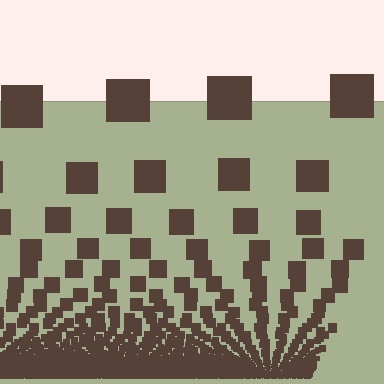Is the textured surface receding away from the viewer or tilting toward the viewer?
The surface appears to tilt toward the viewer. Texture elements get larger and sparser toward the top.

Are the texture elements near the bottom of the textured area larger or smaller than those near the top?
Smaller. The gradient is inverted — elements near the bottom are smaller and denser.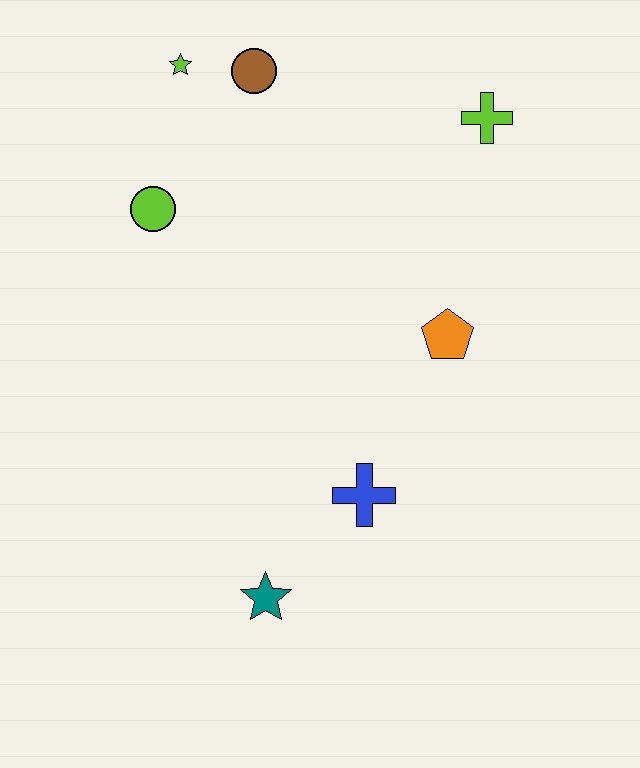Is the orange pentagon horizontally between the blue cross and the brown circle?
No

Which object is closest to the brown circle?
The lime star is closest to the brown circle.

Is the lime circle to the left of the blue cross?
Yes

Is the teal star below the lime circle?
Yes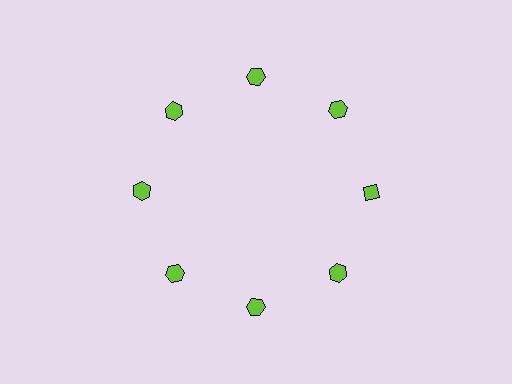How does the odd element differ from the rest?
It has a different shape: diamond instead of hexagon.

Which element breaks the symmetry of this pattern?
The lime diamond at roughly the 3 o'clock position breaks the symmetry. All other shapes are lime hexagons.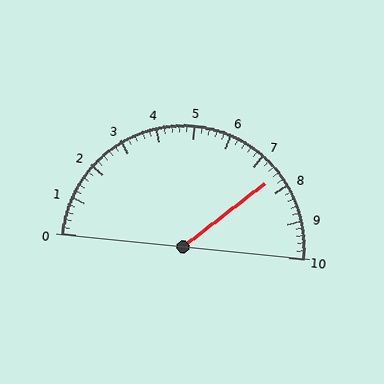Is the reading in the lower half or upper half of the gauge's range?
The reading is in the upper half of the range (0 to 10).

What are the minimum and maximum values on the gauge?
The gauge ranges from 0 to 10.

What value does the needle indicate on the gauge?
The needle indicates approximately 7.6.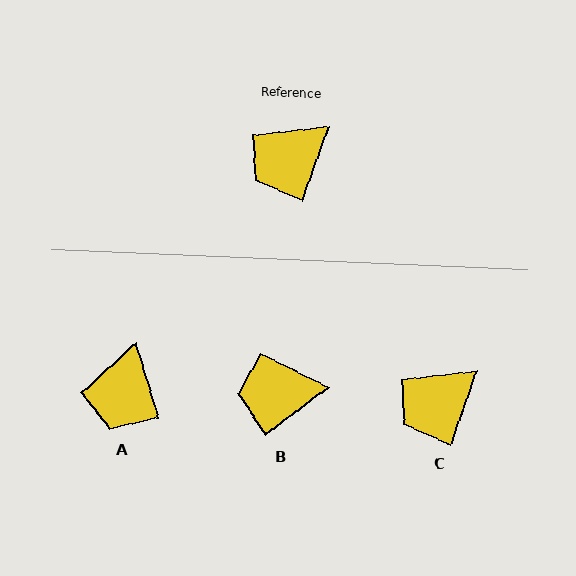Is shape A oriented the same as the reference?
No, it is off by about 36 degrees.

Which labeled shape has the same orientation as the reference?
C.